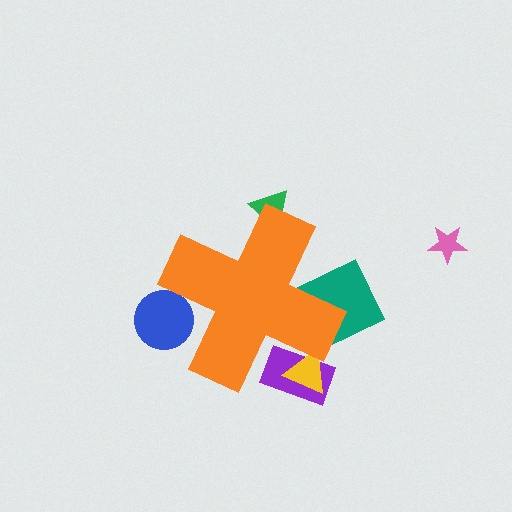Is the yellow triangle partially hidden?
Yes, the yellow triangle is partially hidden behind the orange cross.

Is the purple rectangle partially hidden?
Yes, the purple rectangle is partially hidden behind the orange cross.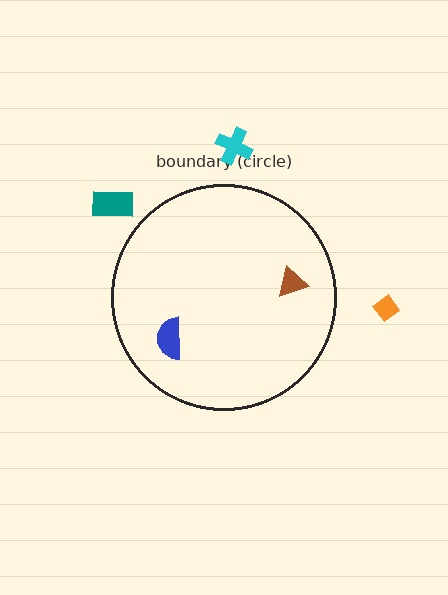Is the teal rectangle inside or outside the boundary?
Outside.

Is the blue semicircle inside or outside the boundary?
Inside.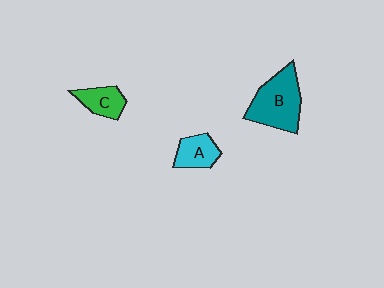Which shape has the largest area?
Shape B (teal).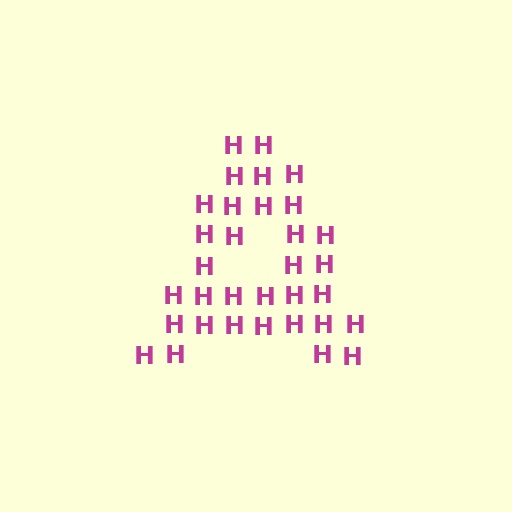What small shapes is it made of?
It is made of small letter H's.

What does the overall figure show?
The overall figure shows the letter A.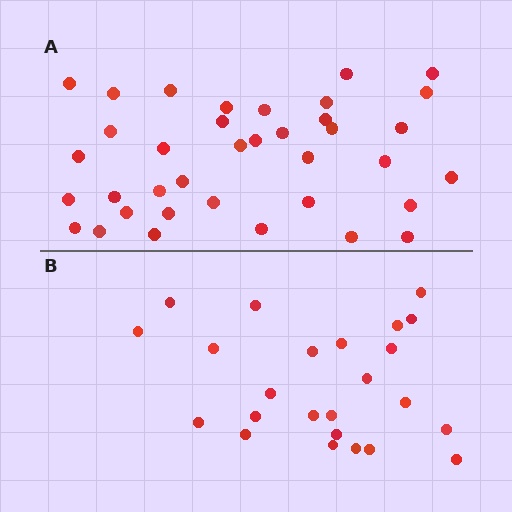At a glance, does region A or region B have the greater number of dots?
Region A (the top region) has more dots.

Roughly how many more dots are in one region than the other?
Region A has approximately 15 more dots than region B.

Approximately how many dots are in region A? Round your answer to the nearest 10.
About 40 dots. (The exact count is 37, which rounds to 40.)